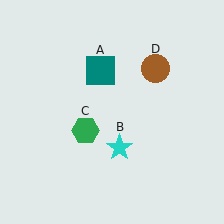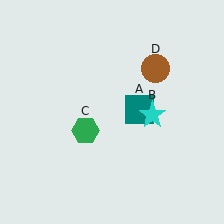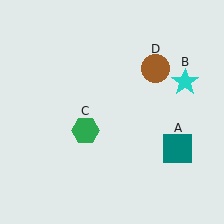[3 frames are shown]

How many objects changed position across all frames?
2 objects changed position: teal square (object A), cyan star (object B).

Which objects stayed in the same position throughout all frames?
Green hexagon (object C) and brown circle (object D) remained stationary.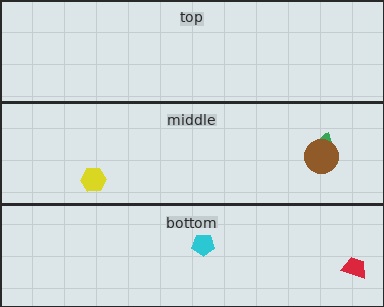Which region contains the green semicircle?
The middle region.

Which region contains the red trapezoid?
The bottom region.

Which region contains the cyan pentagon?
The bottom region.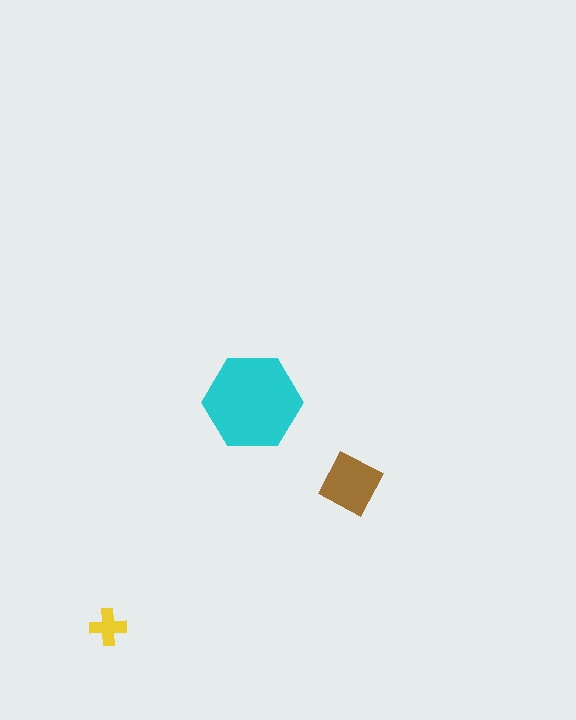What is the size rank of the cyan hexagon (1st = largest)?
1st.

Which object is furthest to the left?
The yellow cross is leftmost.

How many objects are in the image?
There are 3 objects in the image.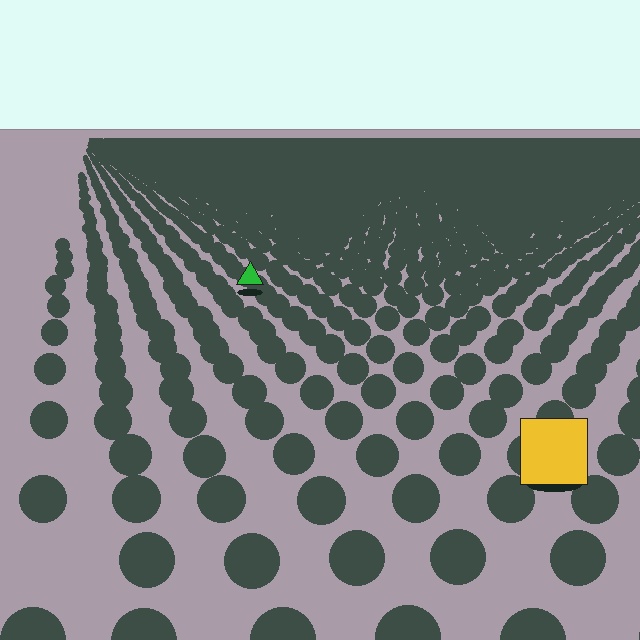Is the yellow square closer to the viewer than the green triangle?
Yes. The yellow square is closer — you can tell from the texture gradient: the ground texture is coarser near it.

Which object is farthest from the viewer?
The green triangle is farthest from the viewer. It appears smaller and the ground texture around it is denser.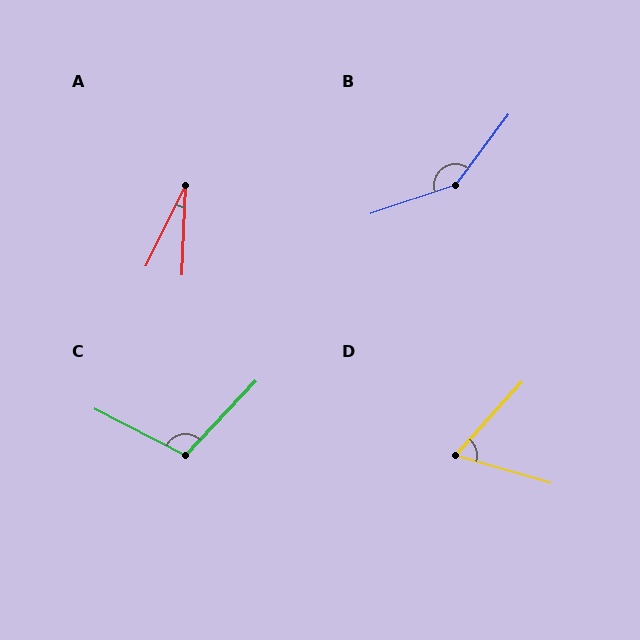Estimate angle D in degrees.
Approximately 64 degrees.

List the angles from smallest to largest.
A (24°), D (64°), C (106°), B (146°).